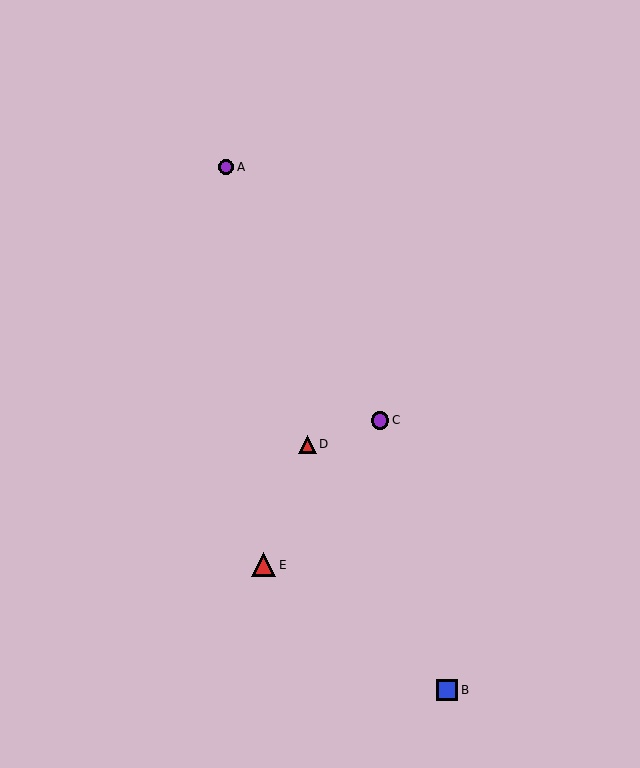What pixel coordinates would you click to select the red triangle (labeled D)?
Click at (307, 444) to select the red triangle D.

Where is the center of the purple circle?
The center of the purple circle is at (380, 420).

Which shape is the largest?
The red triangle (labeled E) is the largest.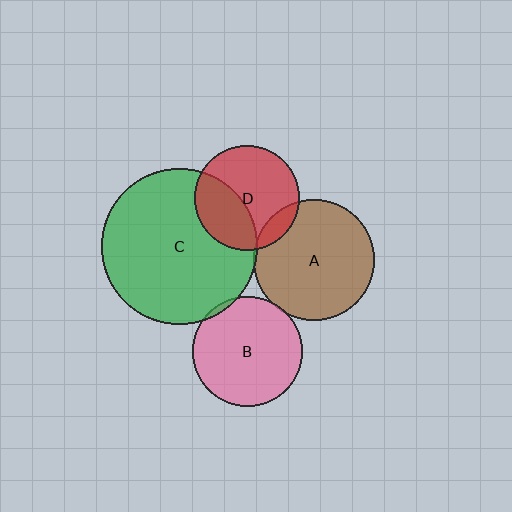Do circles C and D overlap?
Yes.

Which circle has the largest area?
Circle C (green).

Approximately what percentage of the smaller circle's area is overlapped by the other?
Approximately 35%.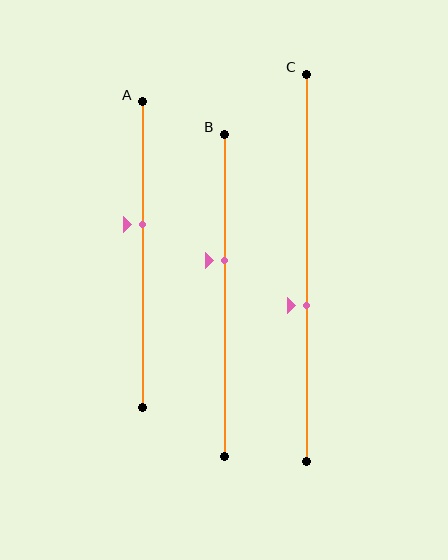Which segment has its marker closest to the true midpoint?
Segment A has its marker closest to the true midpoint.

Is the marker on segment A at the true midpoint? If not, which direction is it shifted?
No, the marker on segment A is shifted upward by about 10% of the segment length.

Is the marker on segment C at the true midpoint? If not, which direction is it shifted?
No, the marker on segment C is shifted downward by about 10% of the segment length.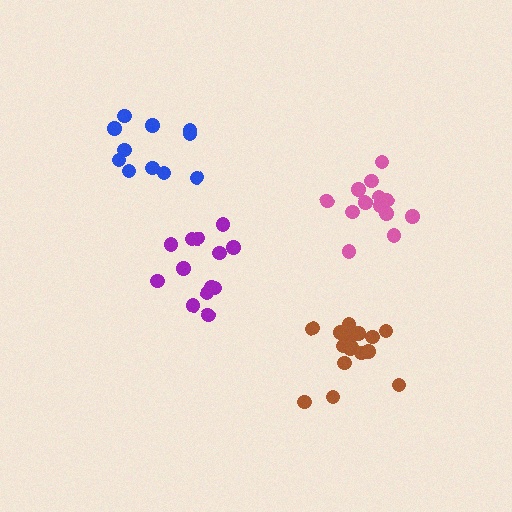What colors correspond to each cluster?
The clusters are colored: blue, pink, purple, brown.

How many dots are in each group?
Group 1: 11 dots, Group 2: 13 dots, Group 3: 13 dots, Group 4: 17 dots (54 total).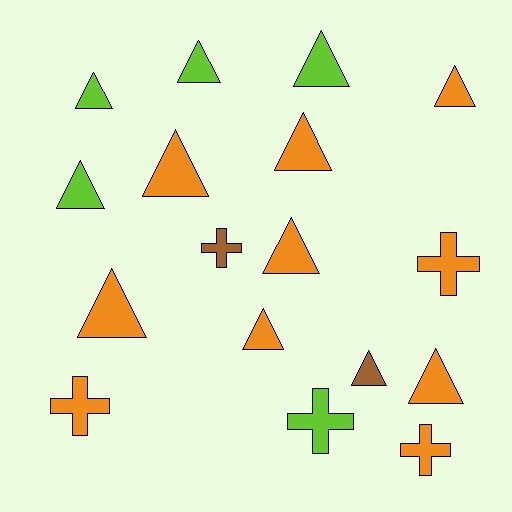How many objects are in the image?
There are 17 objects.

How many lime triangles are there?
There are 4 lime triangles.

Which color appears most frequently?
Orange, with 10 objects.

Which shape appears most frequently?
Triangle, with 12 objects.